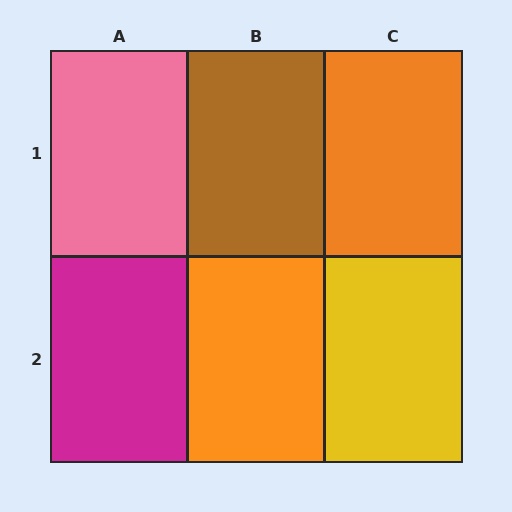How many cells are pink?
1 cell is pink.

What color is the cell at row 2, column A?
Magenta.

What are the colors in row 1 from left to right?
Pink, brown, orange.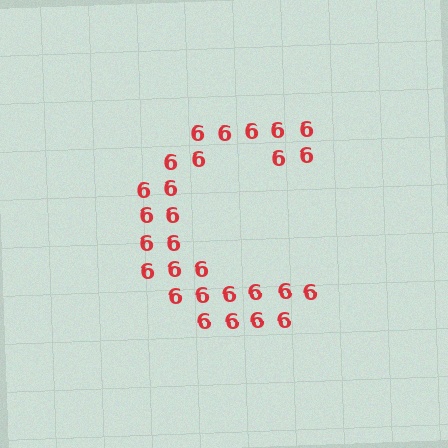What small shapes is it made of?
It is made of small digit 6's.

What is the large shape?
The large shape is the letter C.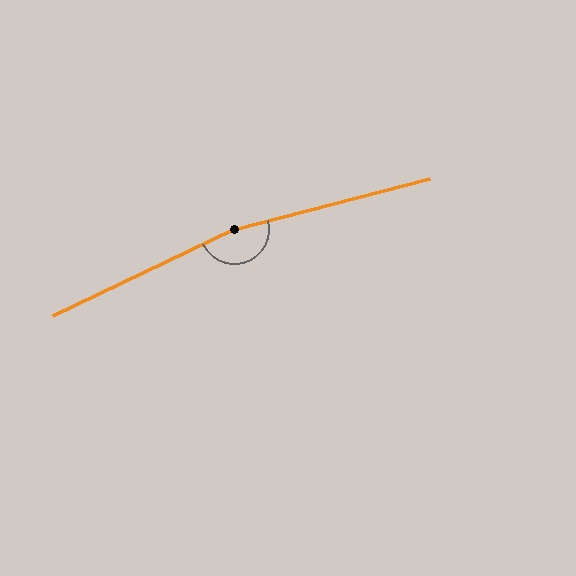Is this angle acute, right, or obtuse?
It is obtuse.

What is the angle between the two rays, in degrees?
Approximately 169 degrees.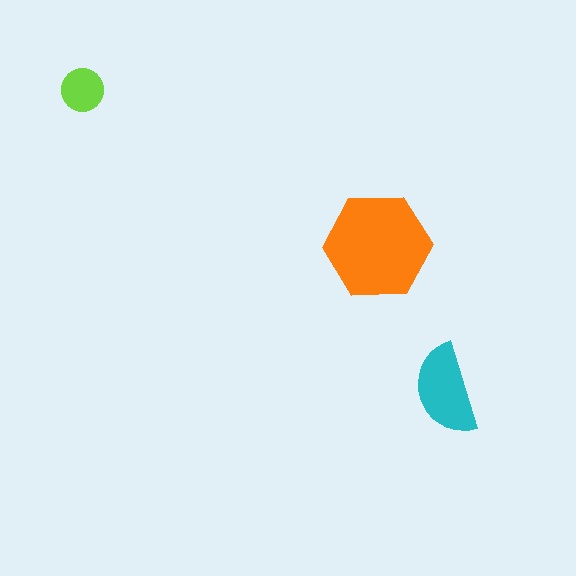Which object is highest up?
The lime circle is topmost.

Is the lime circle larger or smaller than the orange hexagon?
Smaller.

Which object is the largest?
The orange hexagon.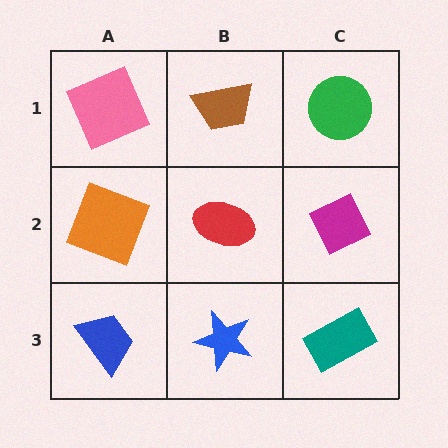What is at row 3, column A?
A blue trapezoid.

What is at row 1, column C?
A green circle.